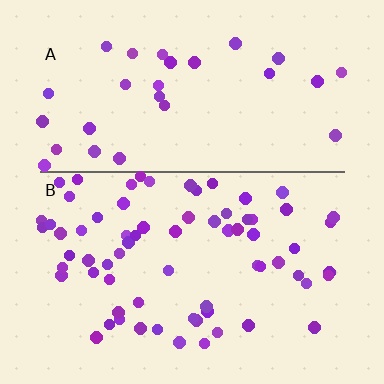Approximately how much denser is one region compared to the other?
Approximately 2.3× — region B over region A.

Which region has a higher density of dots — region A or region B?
B (the bottom).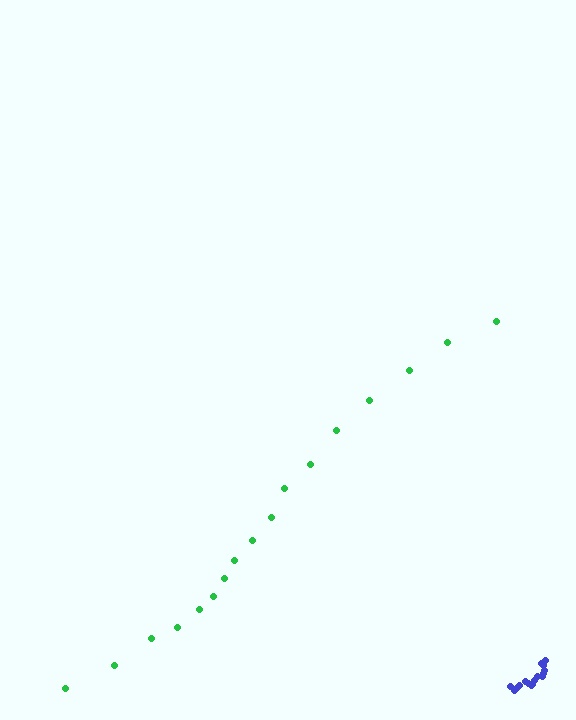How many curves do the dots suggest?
There are 2 distinct paths.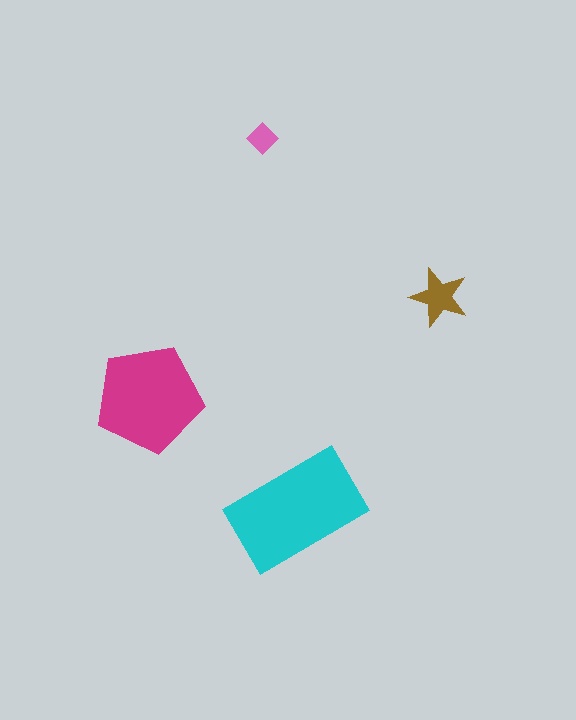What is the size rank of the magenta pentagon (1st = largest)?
2nd.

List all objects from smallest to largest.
The pink diamond, the brown star, the magenta pentagon, the cyan rectangle.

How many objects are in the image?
There are 4 objects in the image.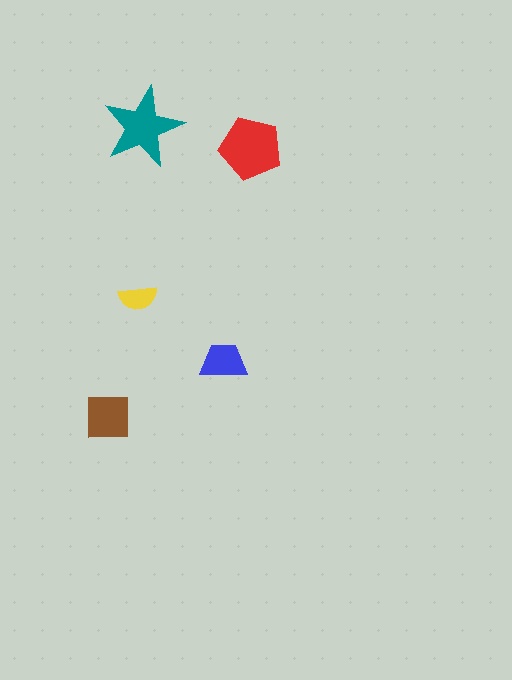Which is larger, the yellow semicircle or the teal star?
The teal star.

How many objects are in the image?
There are 5 objects in the image.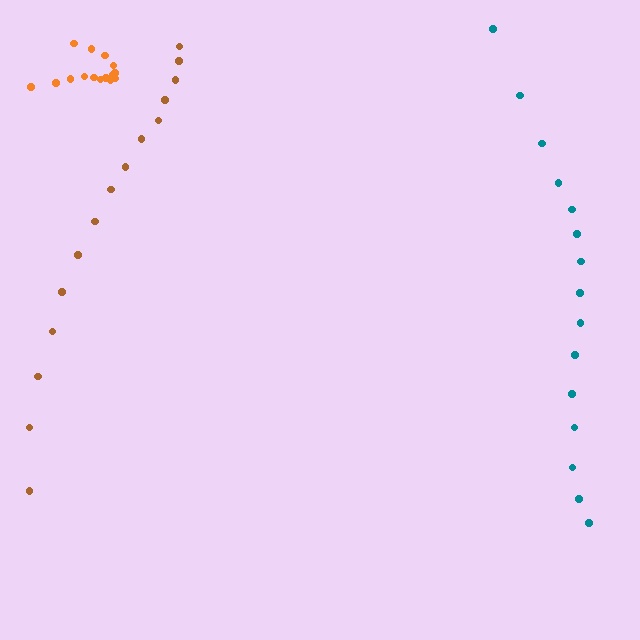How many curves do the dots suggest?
There are 3 distinct paths.